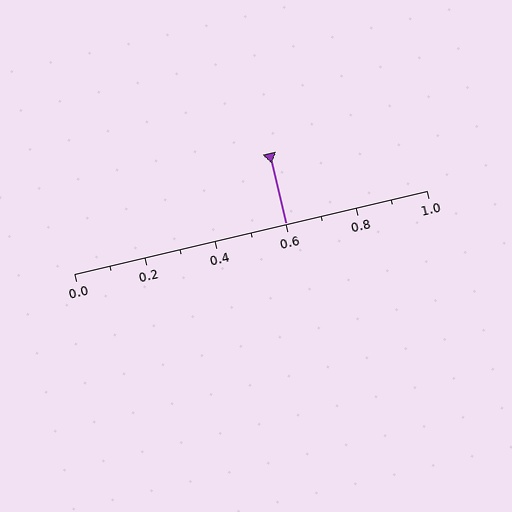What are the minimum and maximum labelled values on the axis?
The axis runs from 0.0 to 1.0.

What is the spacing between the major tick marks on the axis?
The major ticks are spaced 0.2 apart.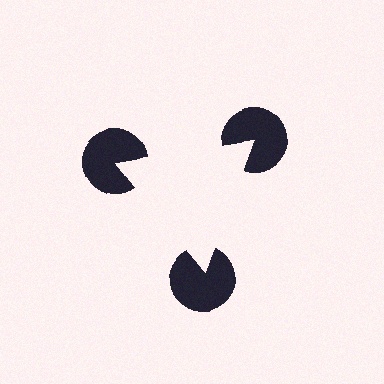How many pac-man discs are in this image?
There are 3 — one at each vertex of the illusory triangle.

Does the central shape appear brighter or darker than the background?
It typically appears slightly brighter than the background, even though no actual brightness change is drawn.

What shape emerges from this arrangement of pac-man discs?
An illusory triangle — its edges are inferred from the aligned wedge cuts in the pac-man discs, not physically drawn.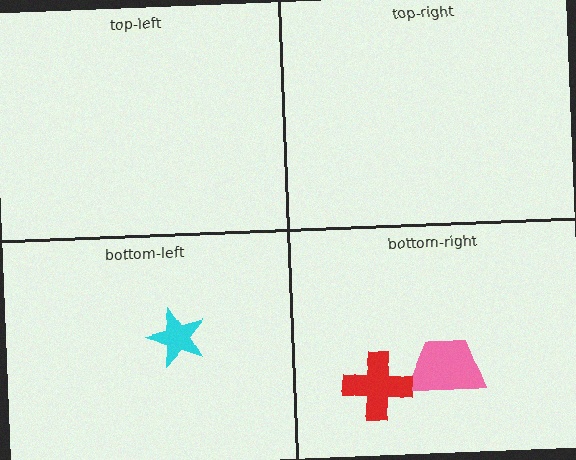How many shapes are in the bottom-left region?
1.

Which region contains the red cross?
The bottom-right region.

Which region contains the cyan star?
The bottom-left region.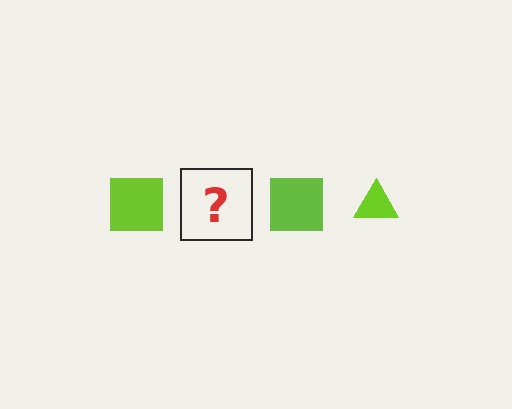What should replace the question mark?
The question mark should be replaced with a lime triangle.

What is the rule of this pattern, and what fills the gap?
The rule is that the pattern cycles through square, triangle shapes in lime. The gap should be filled with a lime triangle.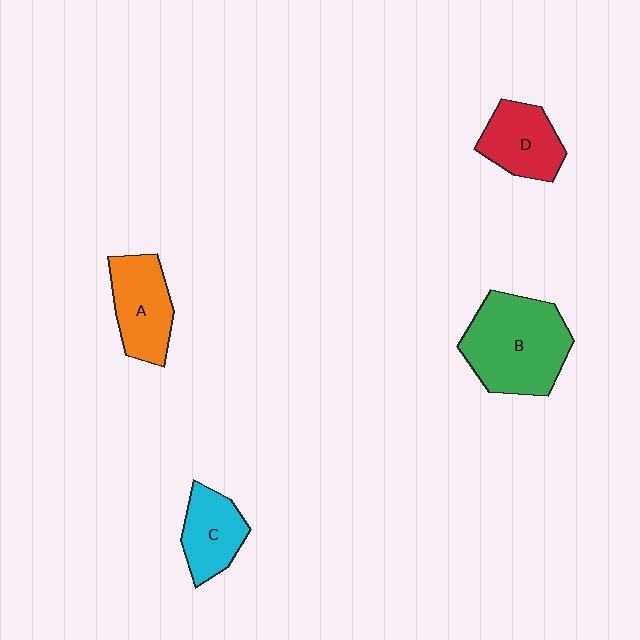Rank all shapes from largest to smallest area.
From largest to smallest: B (green), A (orange), D (red), C (cyan).